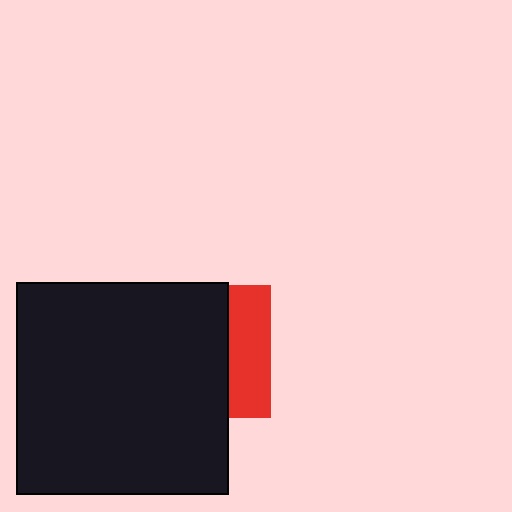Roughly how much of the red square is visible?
A small part of it is visible (roughly 31%).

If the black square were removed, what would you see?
You would see the complete red square.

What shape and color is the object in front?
The object in front is a black square.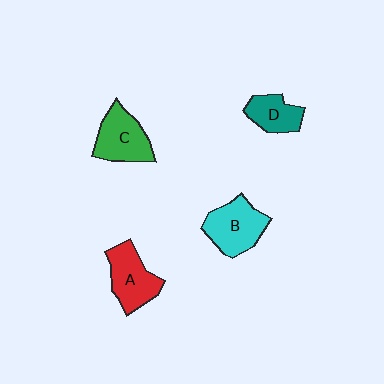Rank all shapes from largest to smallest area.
From largest to smallest: B (cyan), C (green), A (red), D (teal).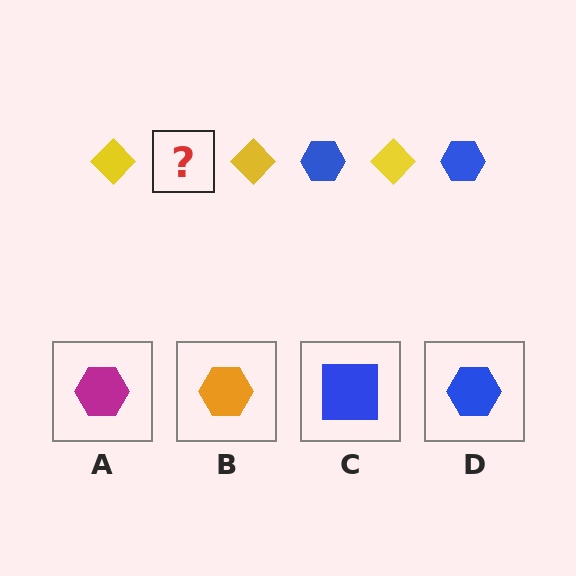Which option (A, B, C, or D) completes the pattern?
D.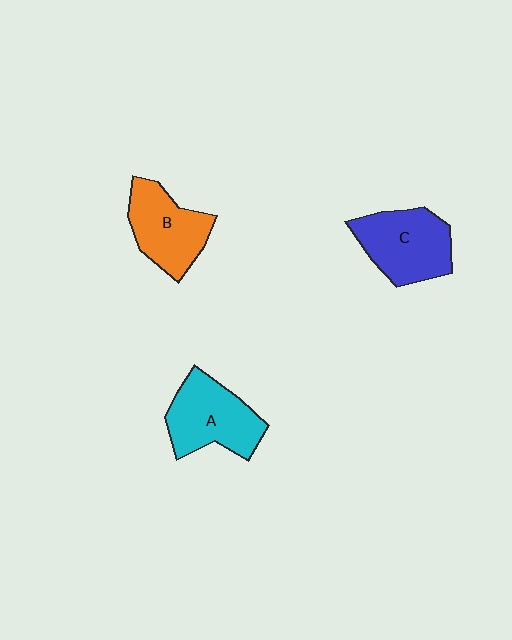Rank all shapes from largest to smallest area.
From largest to smallest: C (blue), A (cyan), B (orange).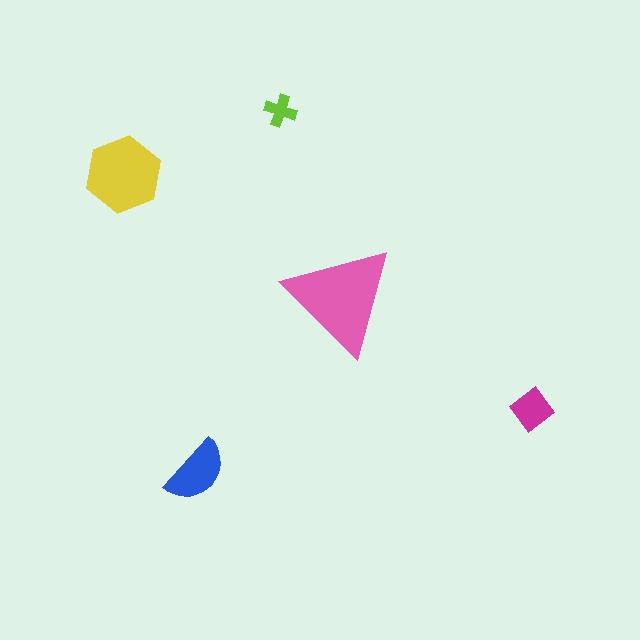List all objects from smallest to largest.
The lime cross, the magenta diamond, the blue semicircle, the yellow hexagon, the pink triangle.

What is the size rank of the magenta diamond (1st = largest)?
4th.